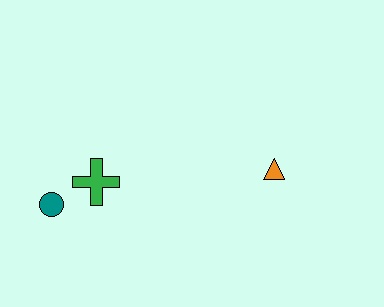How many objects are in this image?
There are 3 objects.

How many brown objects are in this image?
There are no brown objects.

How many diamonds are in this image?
There are no diamonds.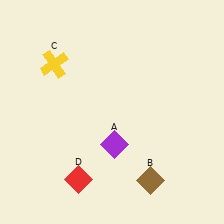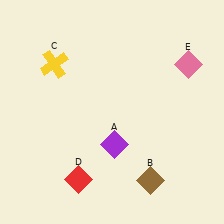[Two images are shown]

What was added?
A pink diamond (E) was added in Image 2.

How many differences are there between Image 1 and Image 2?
There is 1 difference between the two images.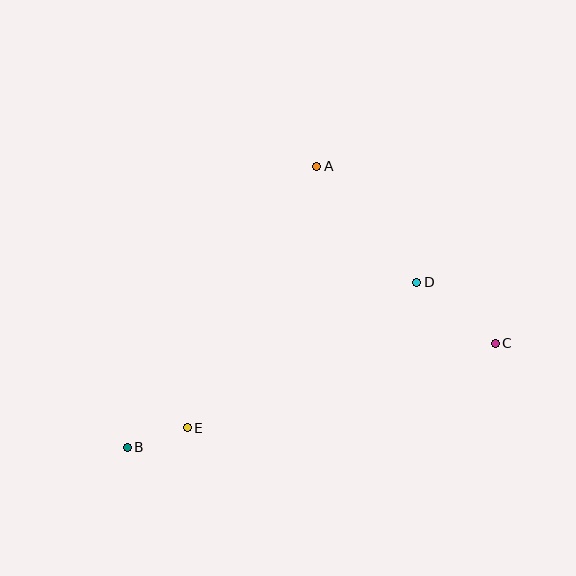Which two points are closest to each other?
Points B and E are closest to each other.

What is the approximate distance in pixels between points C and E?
The distance between C and E is approximately 319 pixels.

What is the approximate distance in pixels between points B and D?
The distance between B and D is approximately 333 pixels.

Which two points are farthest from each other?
Points B and C are farthest from each other.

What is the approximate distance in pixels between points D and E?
The distance between D and E is approximately 271 pixels.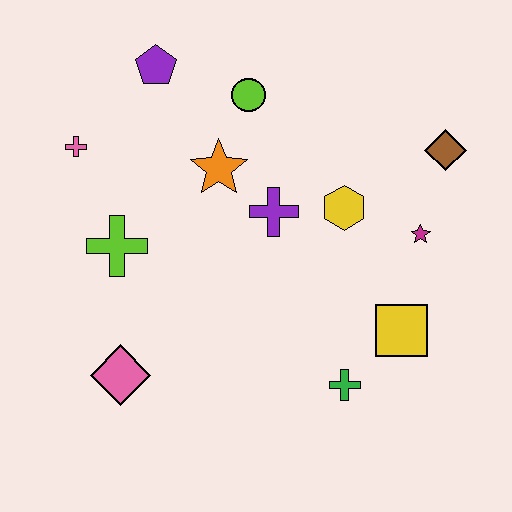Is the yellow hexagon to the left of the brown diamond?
Yes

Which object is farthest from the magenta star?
The pink cross is farthest from the magenta star.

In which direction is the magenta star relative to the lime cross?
The magenta star is to the right of the lime cross.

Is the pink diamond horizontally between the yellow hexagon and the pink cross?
Yes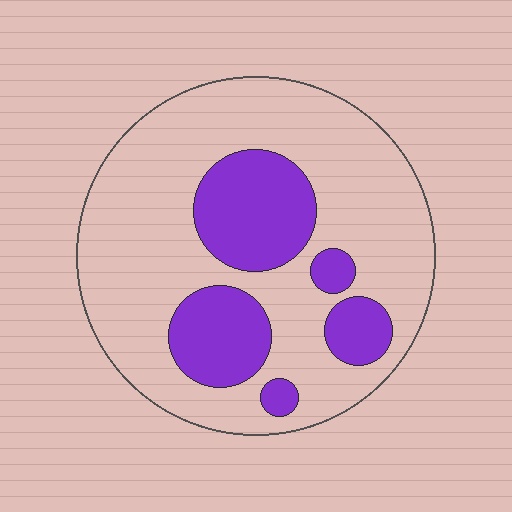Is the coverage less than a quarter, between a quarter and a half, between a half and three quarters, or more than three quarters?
Between a quarter and a half.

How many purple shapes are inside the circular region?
5.